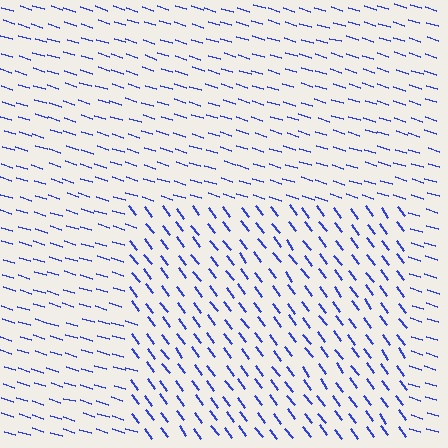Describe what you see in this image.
The image is filled with small blue line segments. A rectangle region in the image has lines oriented differently from the surrounding lines, creating a visible texture boundary.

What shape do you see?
I see a rectangle.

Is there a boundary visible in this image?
Yes, there is a texture boundary formed by a change in line orientation.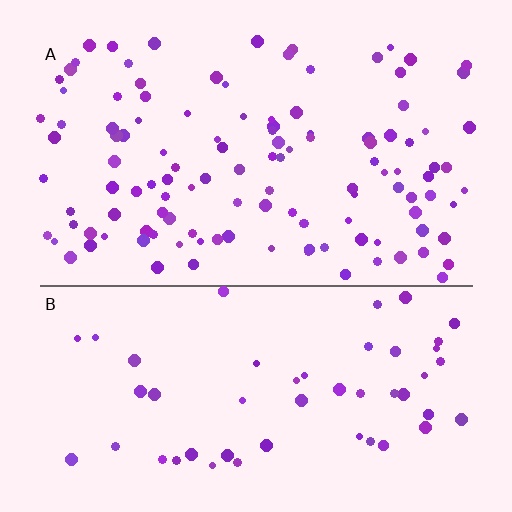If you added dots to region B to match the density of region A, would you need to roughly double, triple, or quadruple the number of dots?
Approximately double.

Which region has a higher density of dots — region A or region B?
A (the top).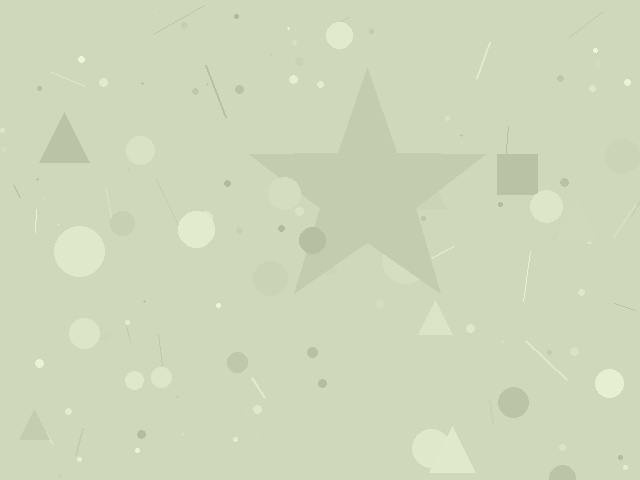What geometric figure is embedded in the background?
A star is embedded in the background.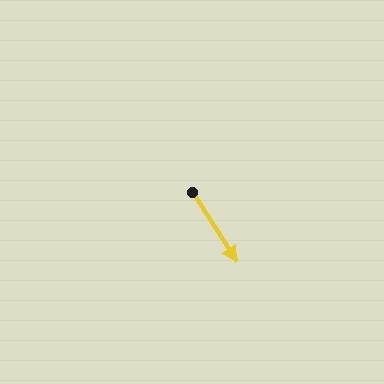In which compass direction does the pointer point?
Southeast.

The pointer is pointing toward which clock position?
Roughly 5 o'clock.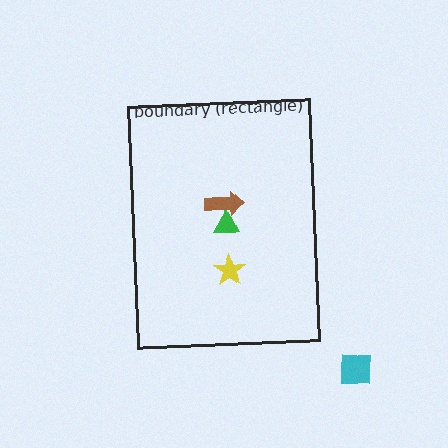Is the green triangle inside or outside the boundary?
Inside.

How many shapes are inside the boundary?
3 inside, 1 outside.